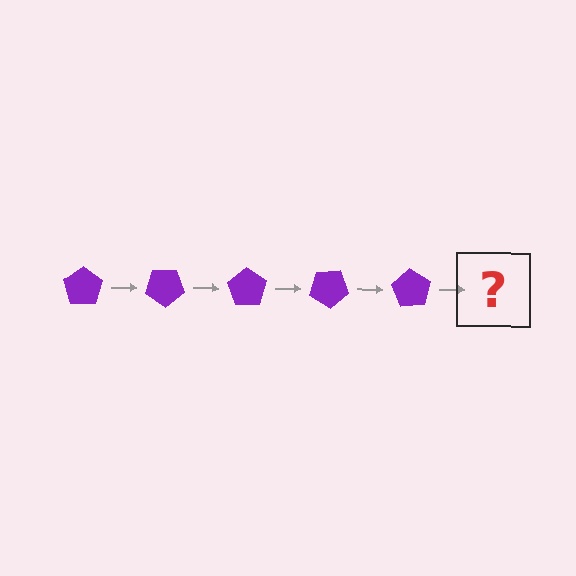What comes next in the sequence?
The next element should be a purple pentagon rotated 175 degrees.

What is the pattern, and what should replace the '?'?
The pattern is that the pentagon rotates 35 degrees each step. The '?' should be a purple pentagon rotated 175 degrees.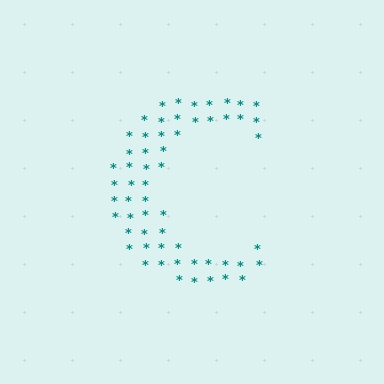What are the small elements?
The small elements are asterisks.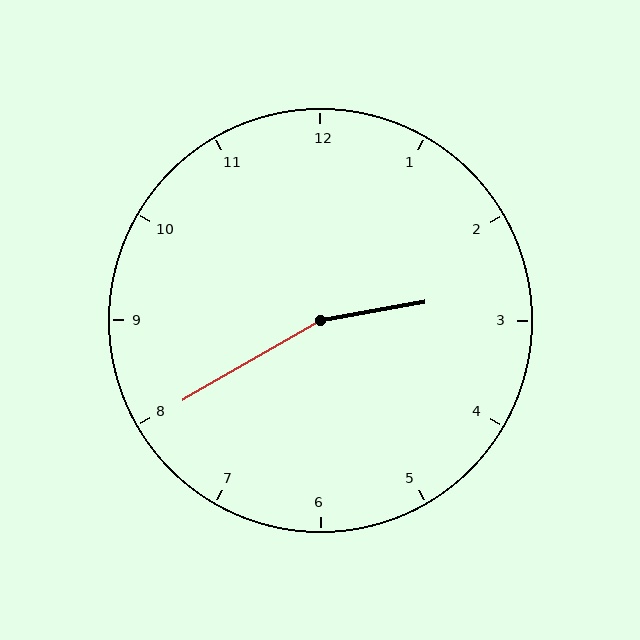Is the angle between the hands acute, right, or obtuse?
It is obtuse.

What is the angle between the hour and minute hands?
Approximately 160 degrees.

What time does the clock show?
2:40.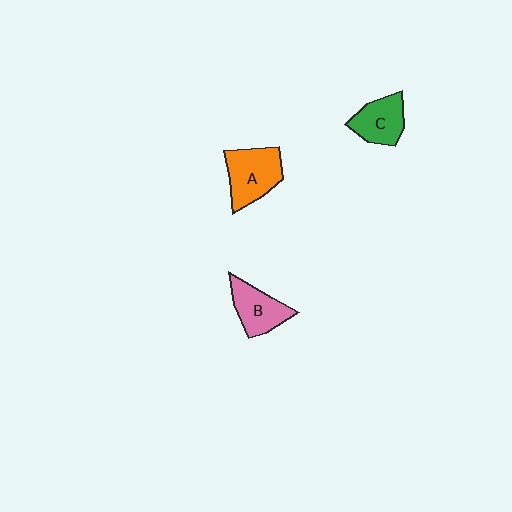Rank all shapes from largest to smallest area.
From largest to smallest: A (orange), B (pink), C (green).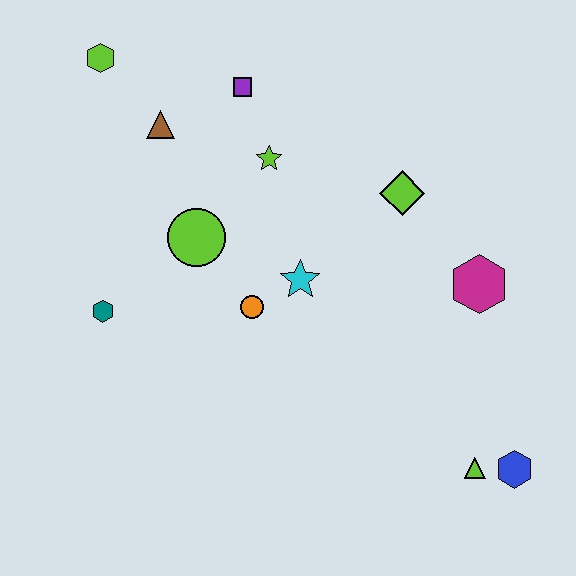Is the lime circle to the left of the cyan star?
Yes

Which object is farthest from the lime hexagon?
The blue hexagon is farthest from the lime hexagon.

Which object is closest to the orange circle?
The cyan star is closest to the orange circle.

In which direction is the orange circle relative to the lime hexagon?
The orange circle is below the lime hexagon.